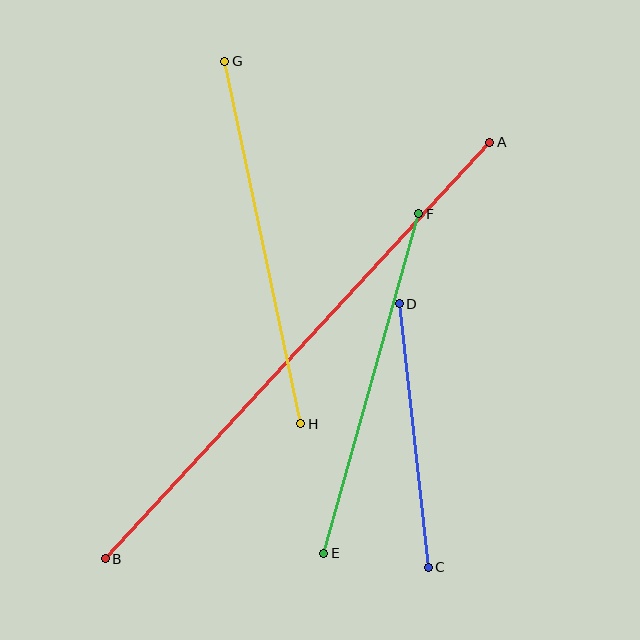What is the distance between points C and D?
The distance is approximately 265 pixels.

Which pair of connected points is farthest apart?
Points A and B are farthest apart.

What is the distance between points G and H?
The distance is approximately 370 pixels.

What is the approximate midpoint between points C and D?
The midpoint is at approximately (414, 435) pixels.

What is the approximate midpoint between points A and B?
The midpoint is at approximately (297, 351) pixels.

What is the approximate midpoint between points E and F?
The midpoint is at approximately (371, 384) pixels.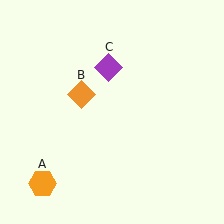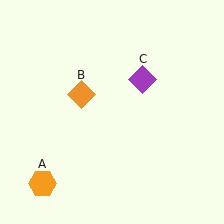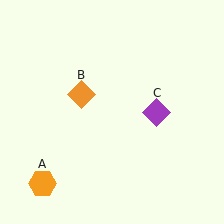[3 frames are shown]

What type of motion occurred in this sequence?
The purple diamond (object C) rotated clockwise around the center of the scene.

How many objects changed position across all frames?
1 object changed position: purple diamond (object C).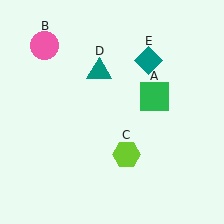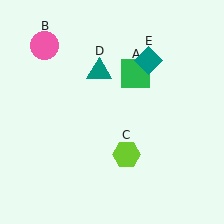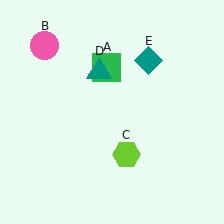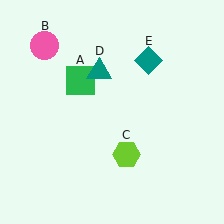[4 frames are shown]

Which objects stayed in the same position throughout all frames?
Pink circle (object B) and lime hexagon (object C) and teal triangle (object D) and teal diamond (object E) remained stationary.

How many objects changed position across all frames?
1 object changed position: green square (object A).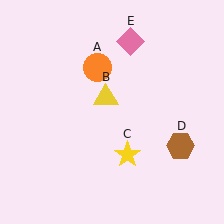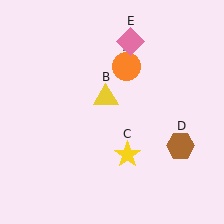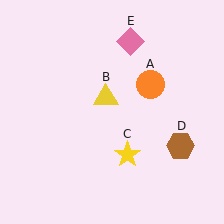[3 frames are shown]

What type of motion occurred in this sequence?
The orange circle (object A) rotated clockwise around the center of the scene.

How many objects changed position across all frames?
1 object changed position: orange circle (object A).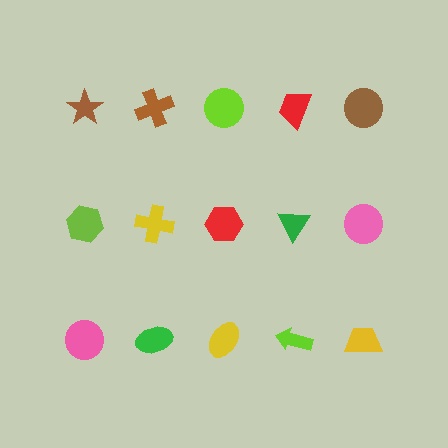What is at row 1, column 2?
A brown cross.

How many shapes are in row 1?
5 shapes.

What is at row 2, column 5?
A pink circle.